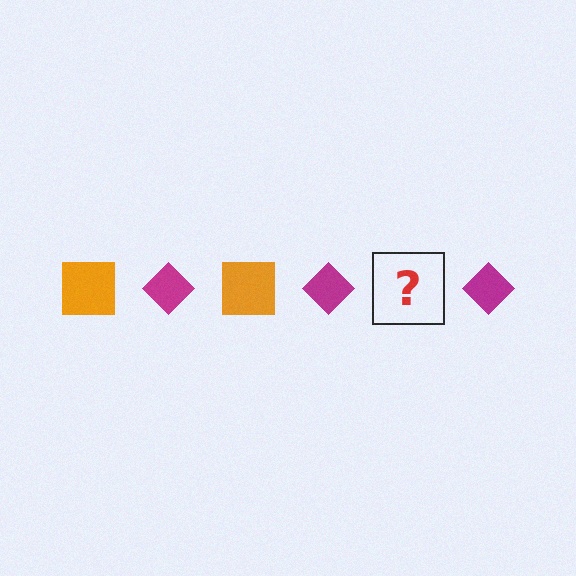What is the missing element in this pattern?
The missing element is an orange square.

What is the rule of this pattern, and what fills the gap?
The rule is that the pattern alternates between orange square and magenta diamond. The gap should be filled with an orange square.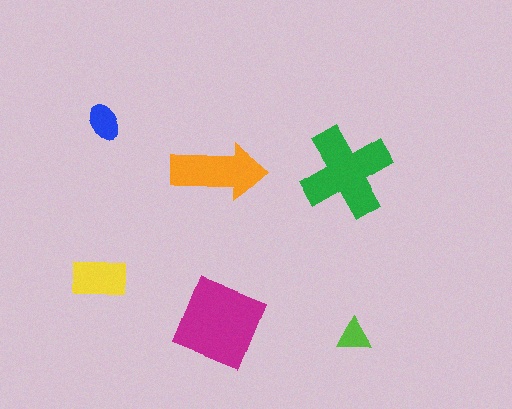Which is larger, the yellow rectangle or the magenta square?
The magenta square.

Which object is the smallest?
The lime triangle.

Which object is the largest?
The magenta square.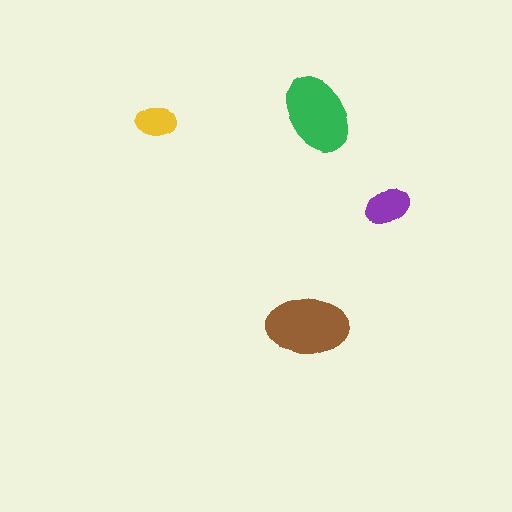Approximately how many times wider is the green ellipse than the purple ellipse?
About 1.5 times wider.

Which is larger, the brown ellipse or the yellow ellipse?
The brown one.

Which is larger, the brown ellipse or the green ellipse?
The brown one.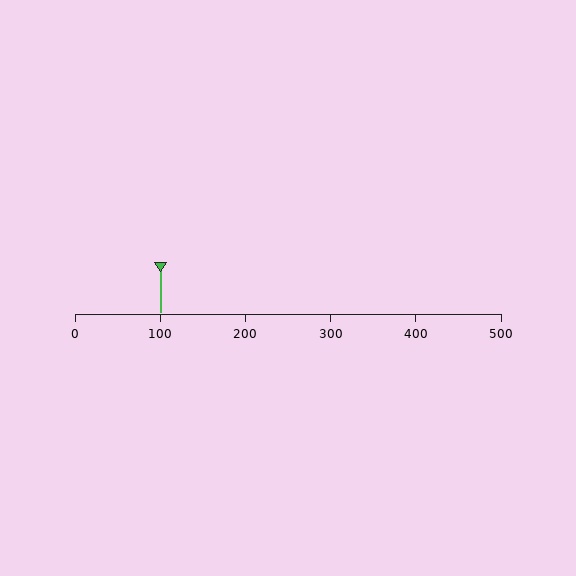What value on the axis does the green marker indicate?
The marker indicates approximately 100.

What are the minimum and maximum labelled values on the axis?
The axis runs from 0 to 500.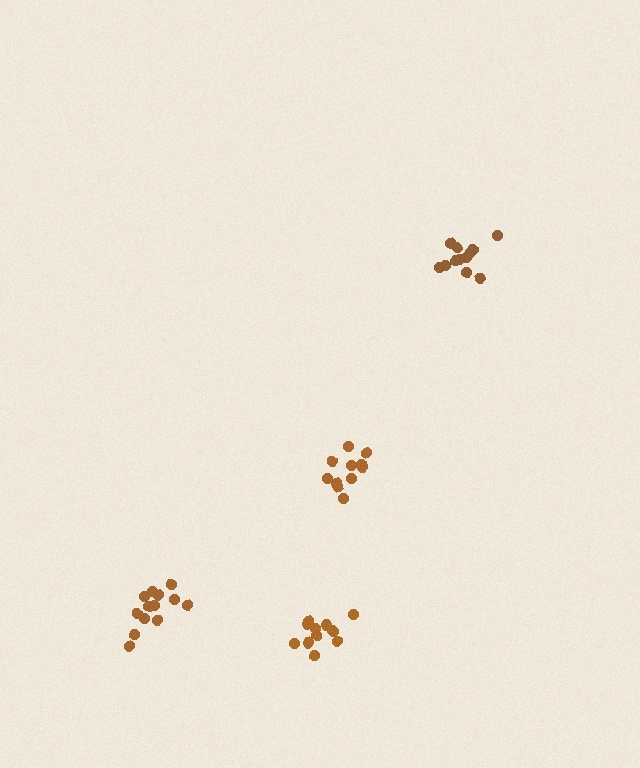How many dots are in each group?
Group 1: 12 dots, Group 2: 12 dots, Group 3: 11 dots, Group 4: 13 dots (48 total).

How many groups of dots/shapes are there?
There are 4 groups.